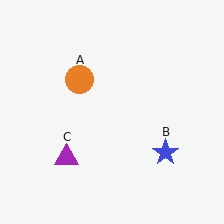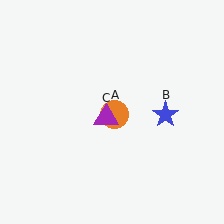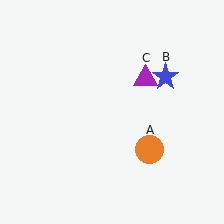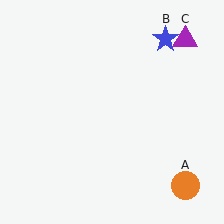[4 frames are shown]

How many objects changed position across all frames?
3 objects changed position: orange circle (object A), blue star (object B), purple triangle (object C).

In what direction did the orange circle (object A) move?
The orange circle (object A) moved down and to the right.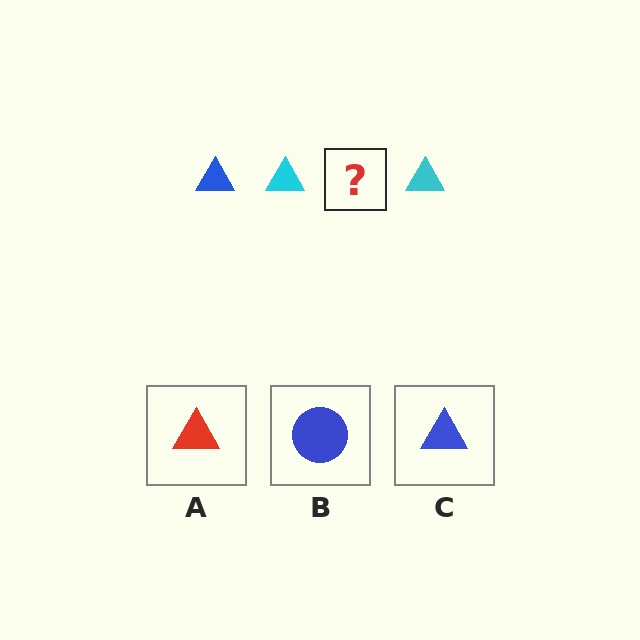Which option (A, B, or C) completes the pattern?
C.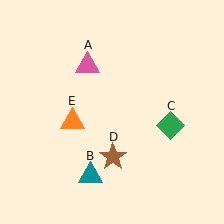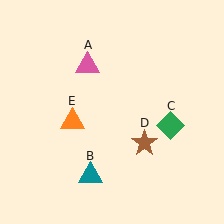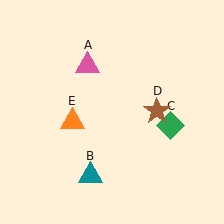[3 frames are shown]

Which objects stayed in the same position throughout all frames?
Pink triangle (object A) and teal triangle (object B) and green diamond (object C) and orange triangle (object E) remained stationary.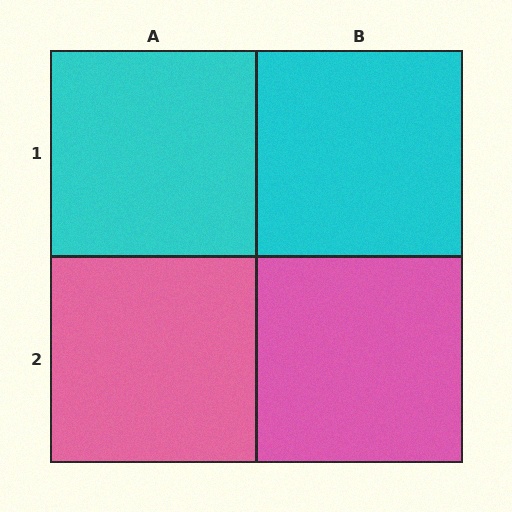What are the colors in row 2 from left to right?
Pink, pink.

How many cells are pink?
2 cells are pink.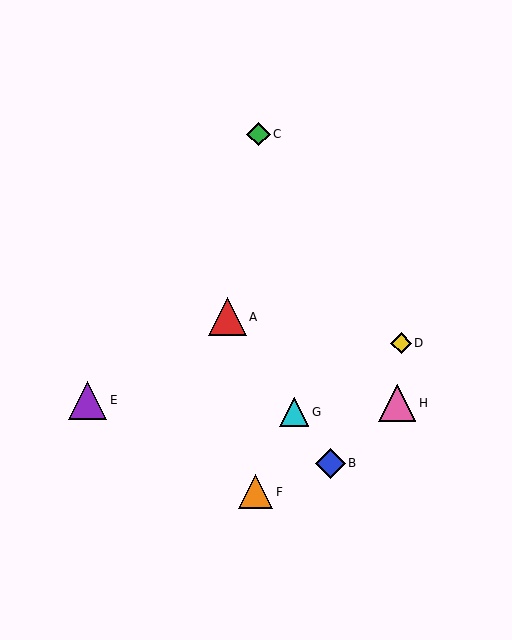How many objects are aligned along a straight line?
3 objects (A, B, G) are aligned along a straight line.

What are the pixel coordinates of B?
Object B is at (330, 463).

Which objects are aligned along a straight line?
Objects A, B, G are aligned along a straight line.